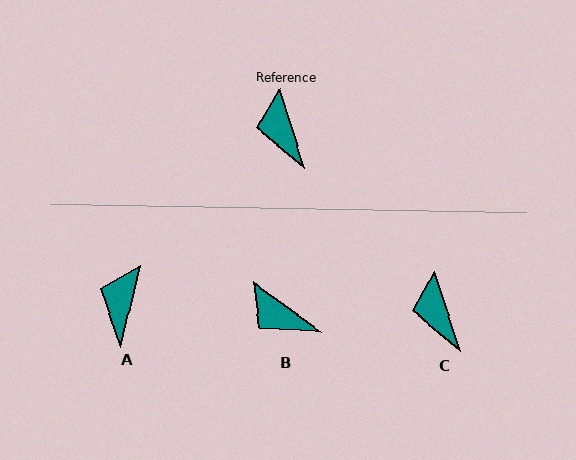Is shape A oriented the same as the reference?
No, it is off by about 32 degrees.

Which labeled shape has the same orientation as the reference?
C.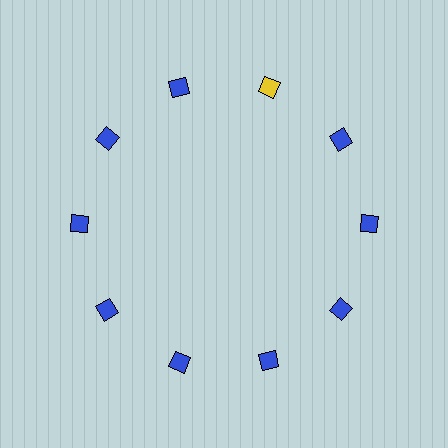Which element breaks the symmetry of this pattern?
The yellow diamond at roughly the 1 o'clock position breaks the symmetry. All other shapes are blue diamonds.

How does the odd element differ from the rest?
It has a different color: yellow instead of blue.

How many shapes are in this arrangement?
There are 10 shapes arranged in a ring pattern.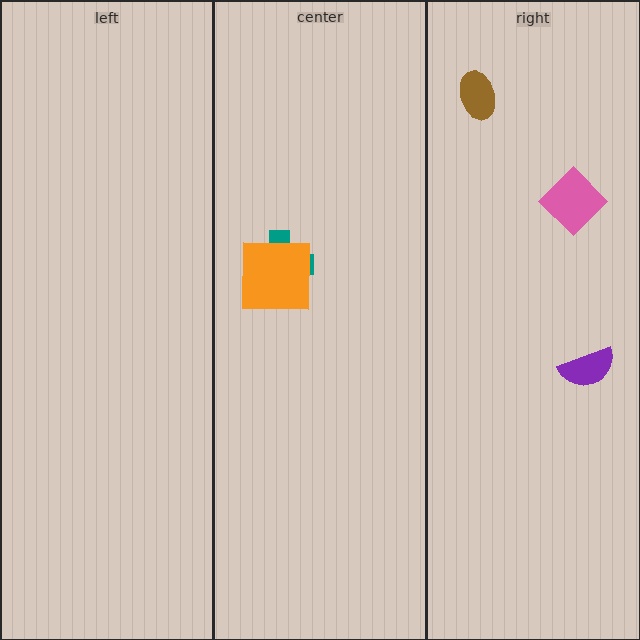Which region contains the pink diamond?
The right region.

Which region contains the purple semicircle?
The right region.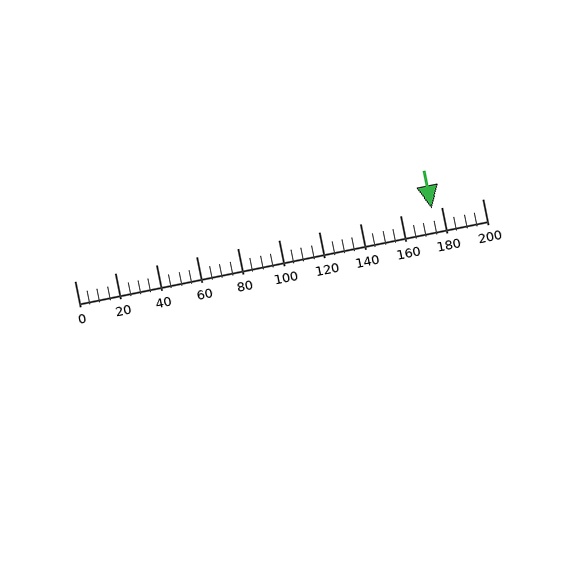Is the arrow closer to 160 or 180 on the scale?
The arrow is closer to 180.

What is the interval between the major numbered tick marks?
The major tick marks are spaced 20 units apart.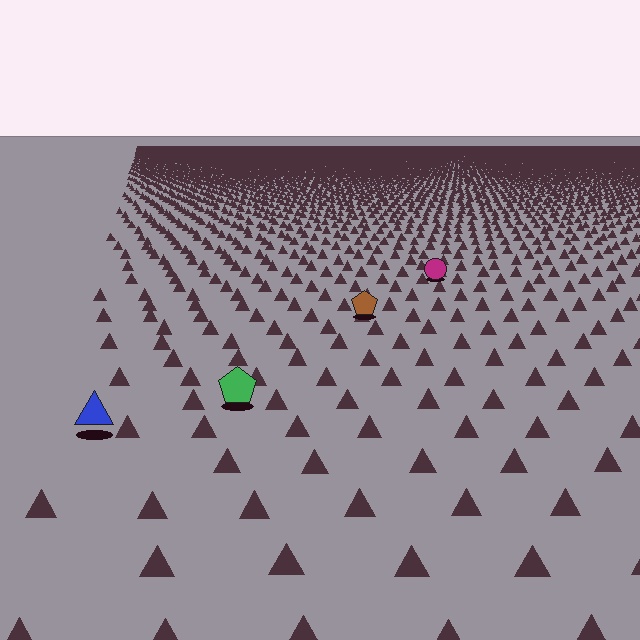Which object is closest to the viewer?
The blue triangle is closest. The texture marks near it are larger and more spread out.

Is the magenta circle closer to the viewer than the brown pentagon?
No. The brown pentagon is closer — you can tell from the texture gradient: the ground texture is coarser near it.